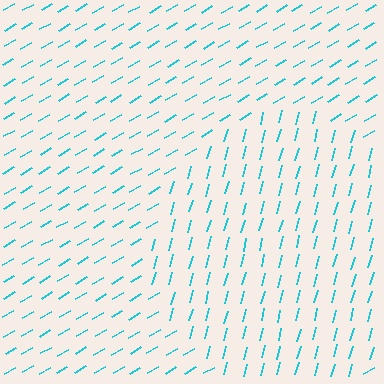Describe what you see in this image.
The image is filled with small cyan line segments. A circle region in the image has lines oriented differently from the surrounding lines, creating a visible texture boundary.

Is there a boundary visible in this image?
Yes, there is a texture boundary formed by a change in line orientation.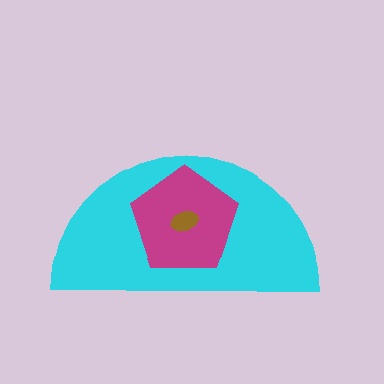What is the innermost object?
The brown ellipse.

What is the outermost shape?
The cyan semicircle.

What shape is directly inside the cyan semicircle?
The magenta pentagon.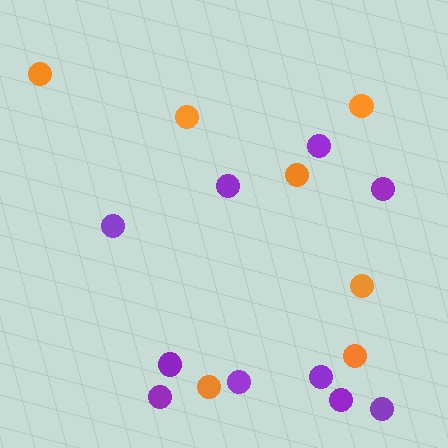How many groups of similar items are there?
There are 2 groups: one group of purple circles (10) and one group of orange circles (7).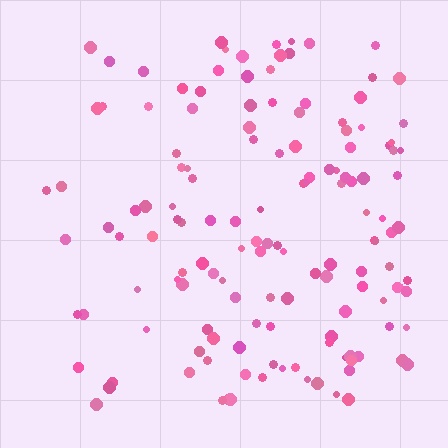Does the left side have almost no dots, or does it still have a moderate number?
Still a moderate number, just noticeably fewer than the right.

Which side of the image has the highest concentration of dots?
The right.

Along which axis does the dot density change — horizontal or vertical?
Horizontal.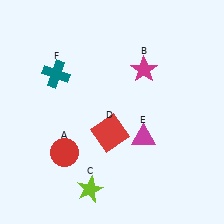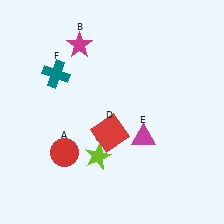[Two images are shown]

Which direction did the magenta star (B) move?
The magenta star (B) moved left.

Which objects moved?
The objects that moved are: the magenta star (B), the lime star (C).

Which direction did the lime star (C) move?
The lime star (C) moved up.